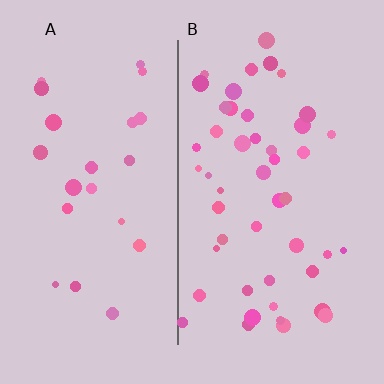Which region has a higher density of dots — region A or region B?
B (the right).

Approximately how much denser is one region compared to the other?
Approximately 2.0× — region B over region A.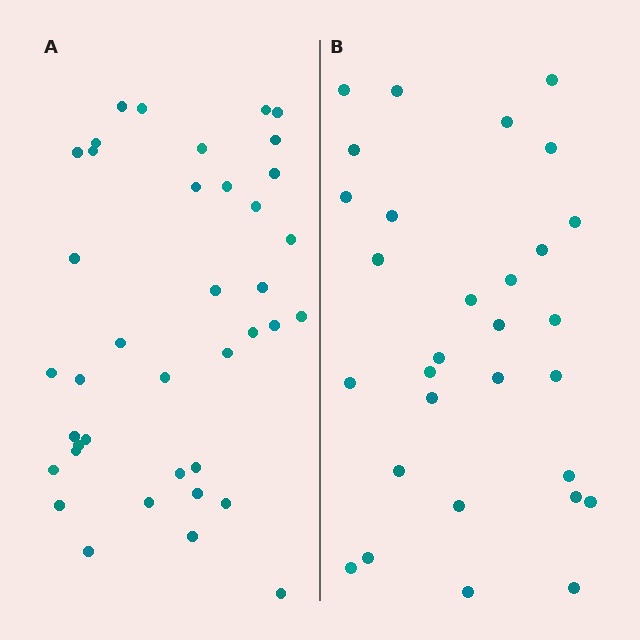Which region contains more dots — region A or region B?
Region A (the left region) has more dots.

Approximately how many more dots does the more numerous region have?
Region A has roughly 8 or so more dots than region B.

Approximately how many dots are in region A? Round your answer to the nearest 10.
About 40 dots. (The exact count is 39, which rounds to 40.)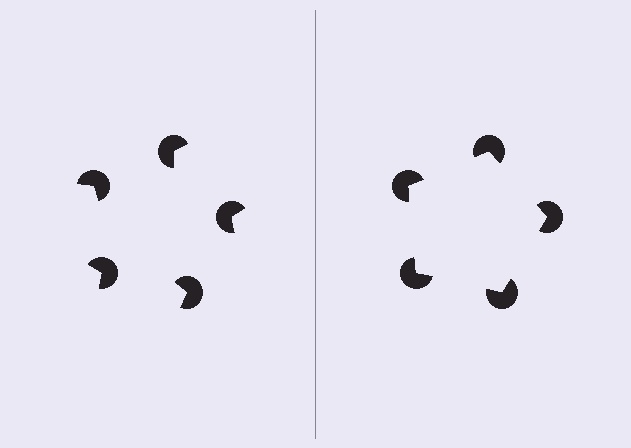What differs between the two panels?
The pac-man discs are positioned identically on both sides; only the wedge orientations differ. On the right they align to a pentagon; on the left they are misaligned.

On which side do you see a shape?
An illusory pentagon appears on the right side. On the left side the wedge cuts are rotated, so no coherent shape forms.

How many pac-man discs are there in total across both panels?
10 — 5 on each side.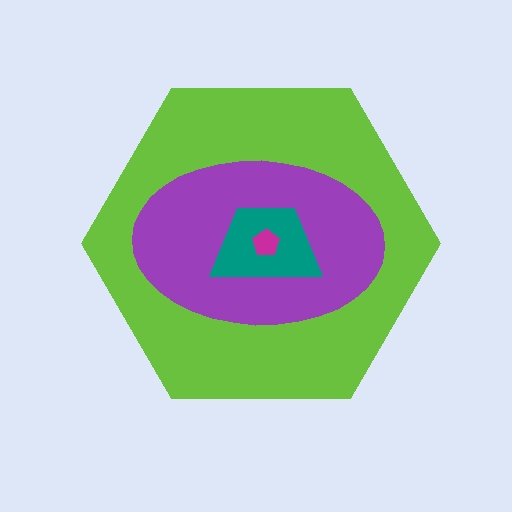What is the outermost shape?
The lime hexagon.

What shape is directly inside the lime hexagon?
The purple ellipse.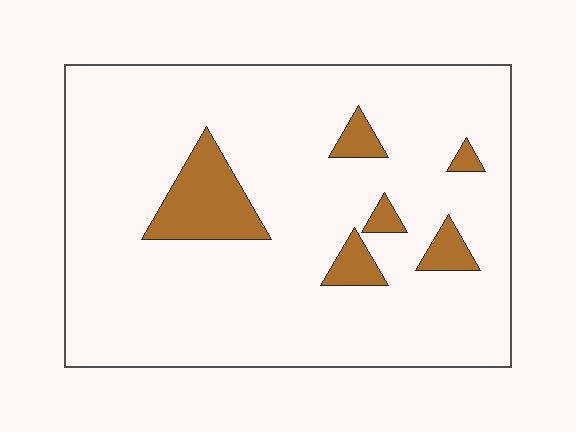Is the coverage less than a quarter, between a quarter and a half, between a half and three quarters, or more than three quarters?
Less than a quarter.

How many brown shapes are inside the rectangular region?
6.